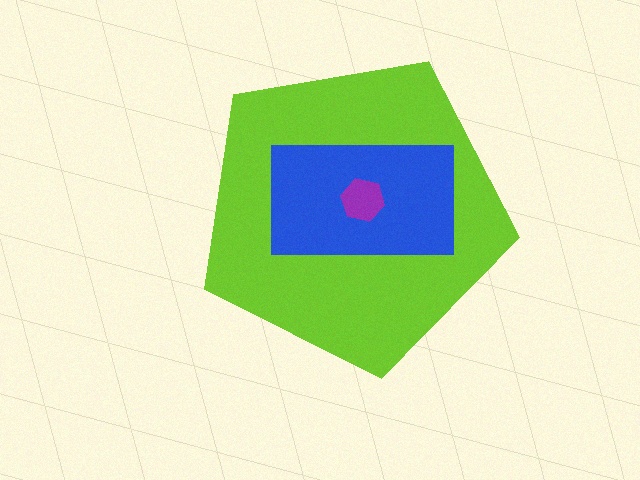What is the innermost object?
The purple hexagon.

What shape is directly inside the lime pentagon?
The blue rectangle.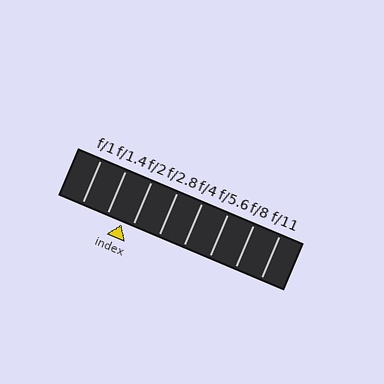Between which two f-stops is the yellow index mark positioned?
The index mark is between f/1.4 and f/2.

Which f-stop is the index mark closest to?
The index mark is closest to f/2.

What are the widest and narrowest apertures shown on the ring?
The widest aperture shown is f/1 and the narrowest is f/11.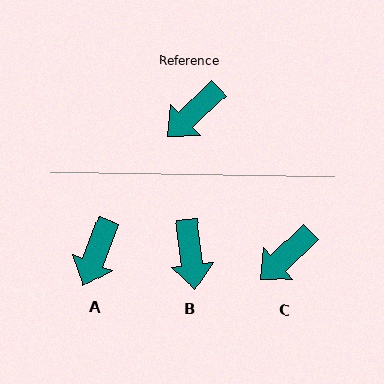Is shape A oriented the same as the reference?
No, it is off by about 25 degrees.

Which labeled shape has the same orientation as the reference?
C.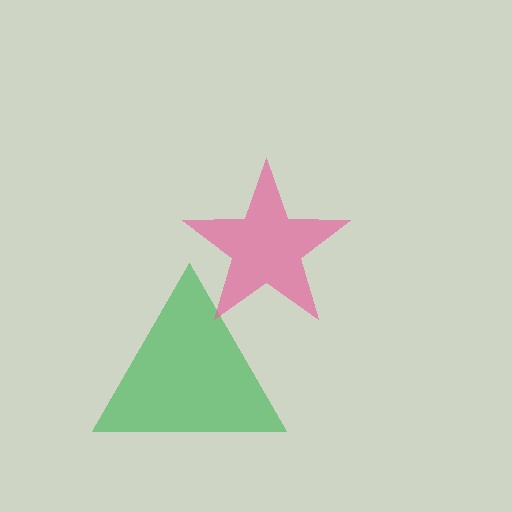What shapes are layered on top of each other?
The layered shapes are: a green triangle, a pink star.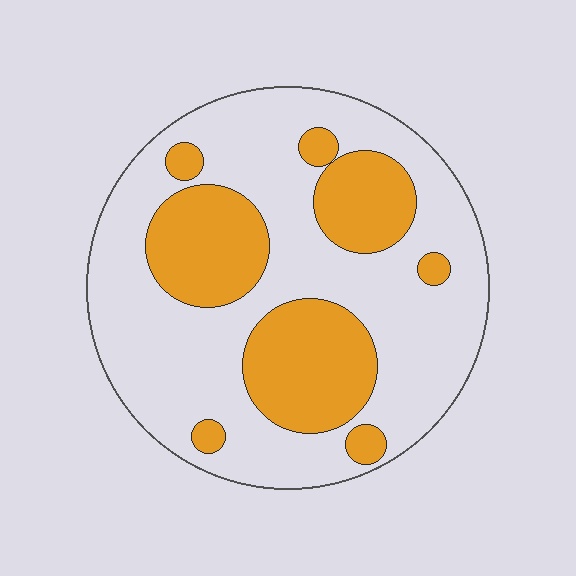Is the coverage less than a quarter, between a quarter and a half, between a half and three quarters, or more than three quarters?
Between a quarter and a half.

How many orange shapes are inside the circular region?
8.